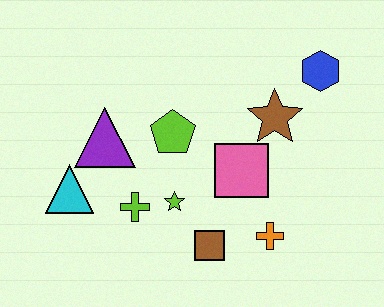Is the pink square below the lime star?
No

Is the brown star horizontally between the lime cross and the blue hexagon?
Yes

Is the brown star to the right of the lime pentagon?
Yes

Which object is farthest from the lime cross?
The blue hexagon is farthest from the lime cross.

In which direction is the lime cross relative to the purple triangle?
The lime cross is below the purple triangle.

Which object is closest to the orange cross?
The brown square is closest to the orange cross.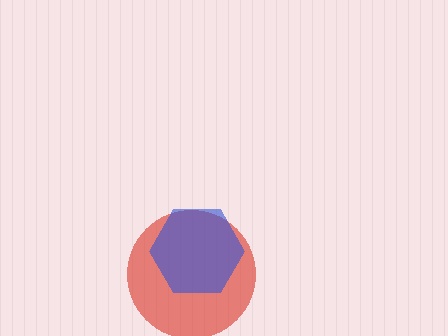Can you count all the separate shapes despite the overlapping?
Yes, there are 2 separate shapes.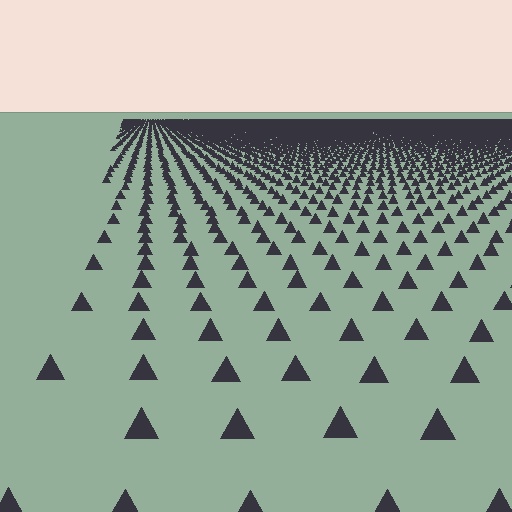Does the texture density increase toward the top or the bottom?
Density increases toward the top.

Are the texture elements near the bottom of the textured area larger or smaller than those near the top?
Larger. Near the bottom, elements are closer to the viewer and appear at a bigger on-screen size.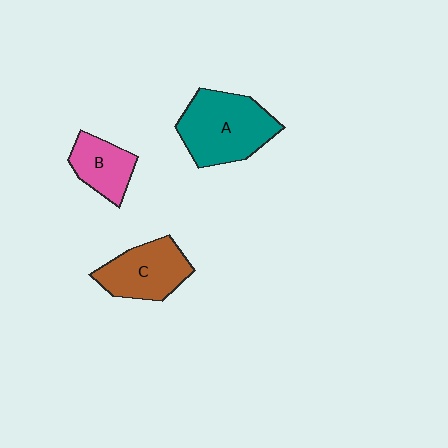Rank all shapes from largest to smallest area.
From largest to smallest: A (teal), C (brown), B (pink).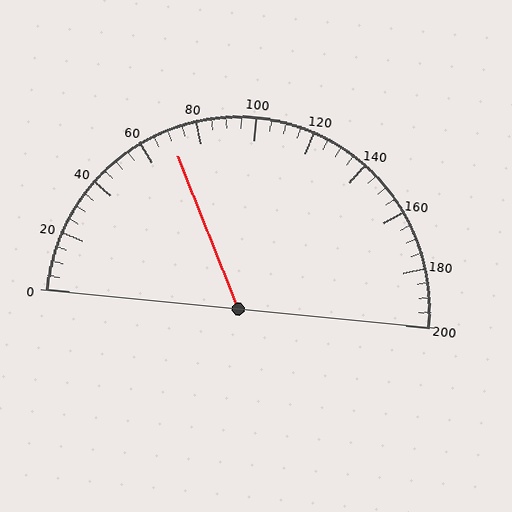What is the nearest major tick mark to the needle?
The nearest major tick mark is 80.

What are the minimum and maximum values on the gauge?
The gauge ranges from 0 to 200.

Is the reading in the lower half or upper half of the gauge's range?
The reading is in the lower half of the range (0 to 200).